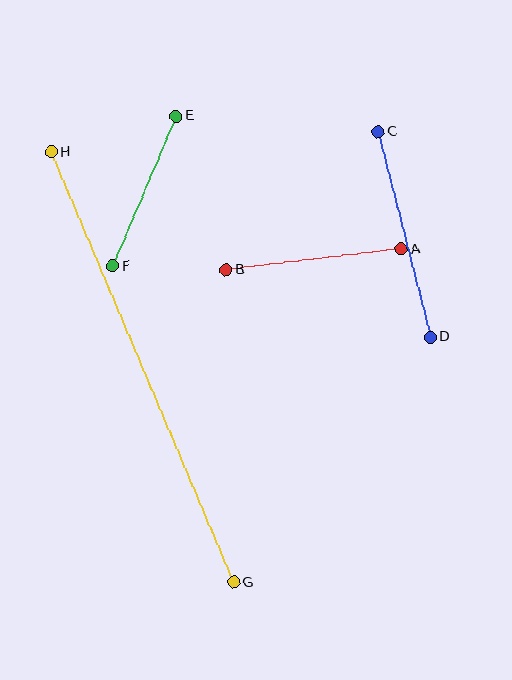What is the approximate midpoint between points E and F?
The midpoint is at approximately (145, 191) pixels.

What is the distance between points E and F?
The distance is approximately 163 pixels.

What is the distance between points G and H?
The distance is approximately 467 pixels.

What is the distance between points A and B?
The distance is approximately 176 pixels.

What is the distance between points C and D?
The distance is approximately 212 pixels.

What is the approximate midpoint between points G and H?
The midpoint is at approximately (142, 367) pixels.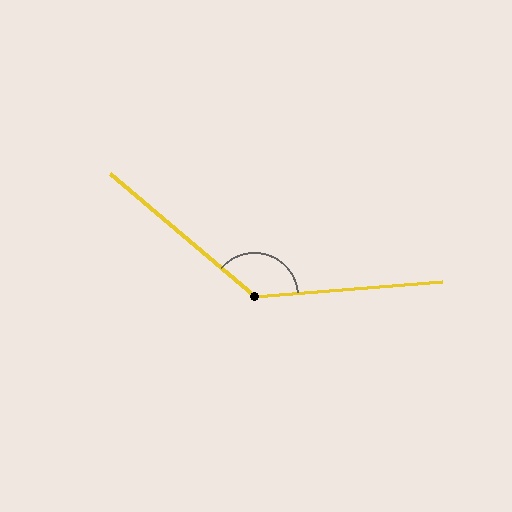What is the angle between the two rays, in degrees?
Approximately 135 degrees.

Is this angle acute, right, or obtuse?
It is obtuse.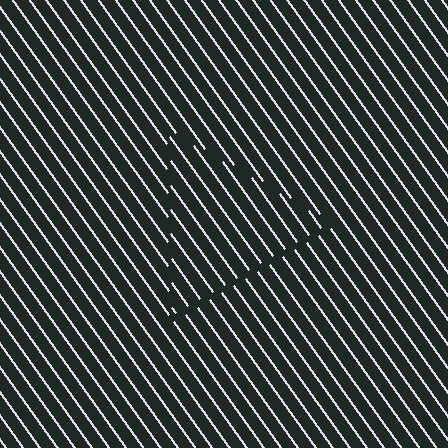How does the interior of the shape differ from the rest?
The interior of the shape contains the same grating, shifted by half a period — the contour is defined by the phase discontinuity where line-ends from the inner and outer gratings abut.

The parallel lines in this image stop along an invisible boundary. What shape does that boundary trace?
An illusory triangle. The interior of the shape contains the same grating, shifted by half a period — the contour is defined by the phase discontinuity where line-ends from the inner and outer gratings abut.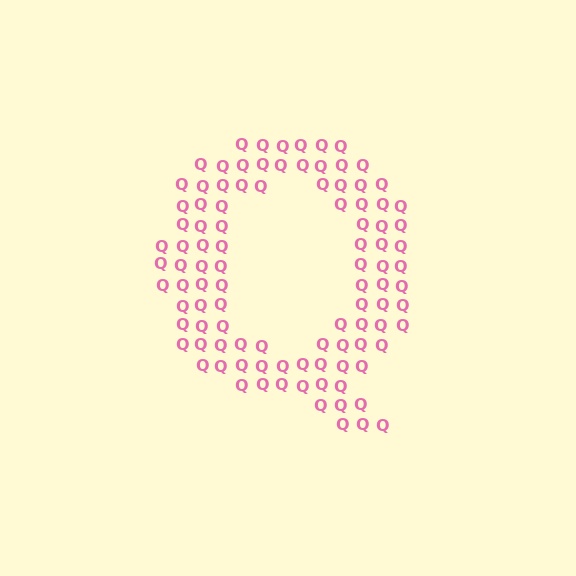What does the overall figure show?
The overall figure shows the letter Q.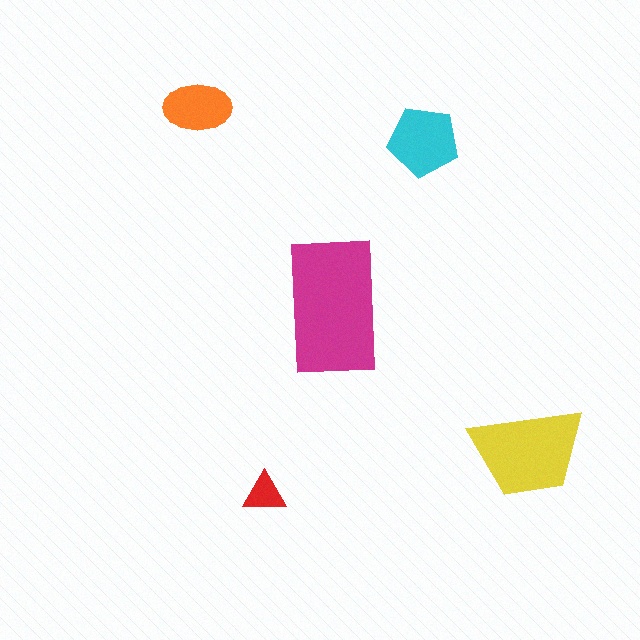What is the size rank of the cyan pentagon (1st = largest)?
3rd.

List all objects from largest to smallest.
The magenta rectangle, the yellow trapezoid, the cyan pentagon, the orange ellipse, the red triangle.